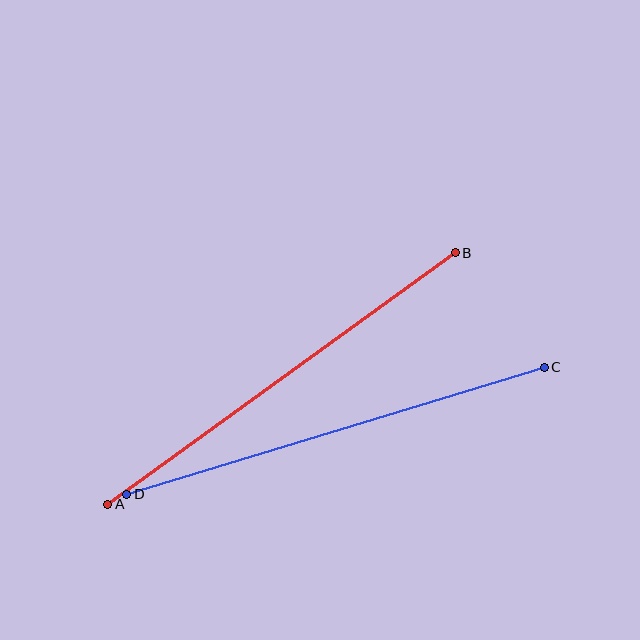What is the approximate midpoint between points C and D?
The midpoint is at approximately (335, 431) pixels.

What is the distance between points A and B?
The distance is approximately 429 pixels.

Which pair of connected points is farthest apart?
Points C and D are farthest apart.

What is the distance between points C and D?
The distance is approximately 436 pixels.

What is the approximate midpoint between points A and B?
The midpoint is at approximately (281, 378) pixels.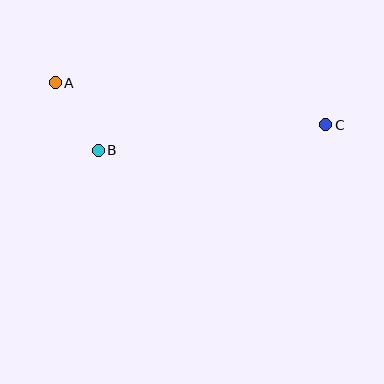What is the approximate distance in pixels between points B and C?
The distance between B and C is approximately 229 pixels.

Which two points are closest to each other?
Points A and B are closest to each other.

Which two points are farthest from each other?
Points A and C are farthest from each other.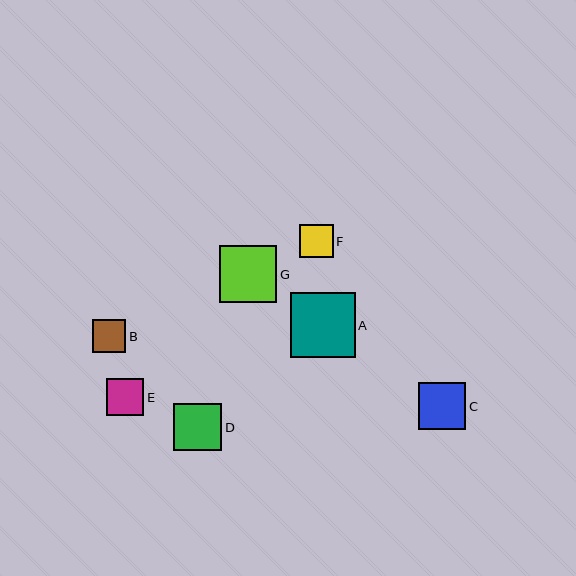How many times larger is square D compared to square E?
Square D is approximately 1.3 times the size of square E.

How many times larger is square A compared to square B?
Square A is approximately 1.9 times the size of square B.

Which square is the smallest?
Square F is the smallest with a size of approximately 33 pixels.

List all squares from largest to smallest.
From largest to smallest: A, G, D, C, E, B, F.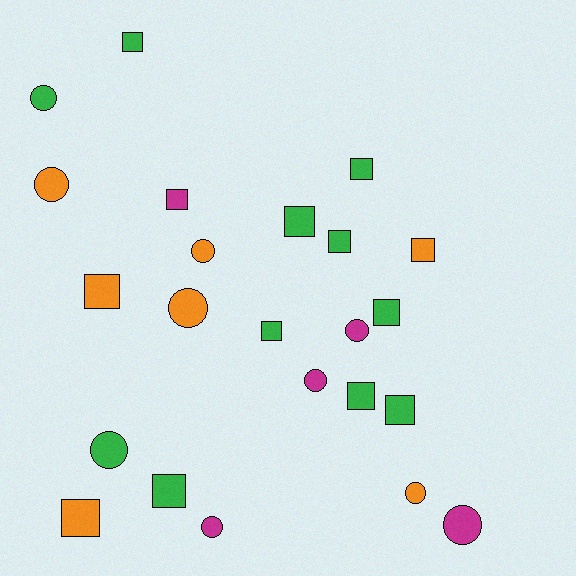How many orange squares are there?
There are 3 orange squares.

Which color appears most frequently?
Green, with 11 objects.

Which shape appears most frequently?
Square, with 13 objects.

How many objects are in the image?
There are 23 objects.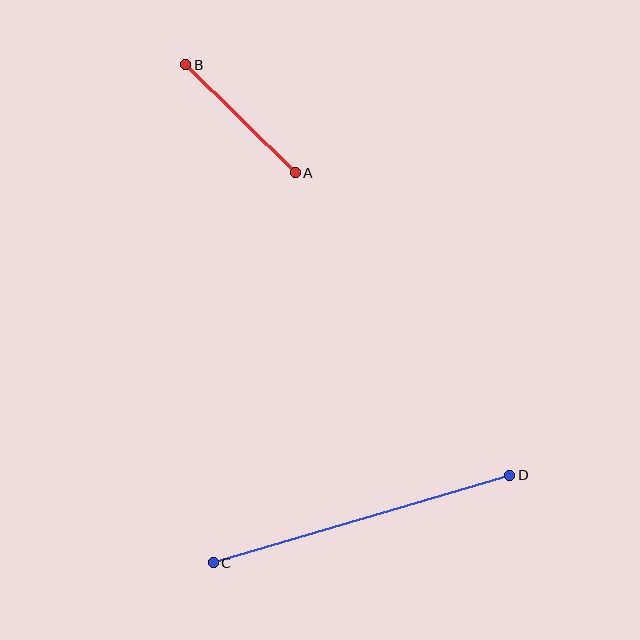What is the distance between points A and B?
The distance is approximately 154 pixels.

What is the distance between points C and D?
The distance is approximately 309 pixels.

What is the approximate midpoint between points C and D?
The midpoint is at approximately (362, 519) pixels.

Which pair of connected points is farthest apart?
Points C and D are farthest apart.